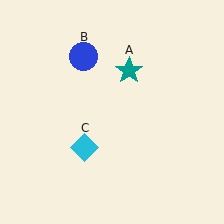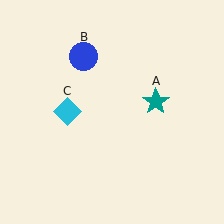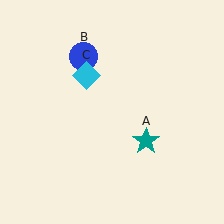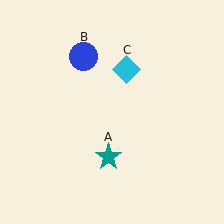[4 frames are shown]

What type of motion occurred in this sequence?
The teal star (object A), cyan diamond (object C) rotated clockwise around the center of the scene.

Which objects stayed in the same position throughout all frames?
Blue circle (object B) remained stationary.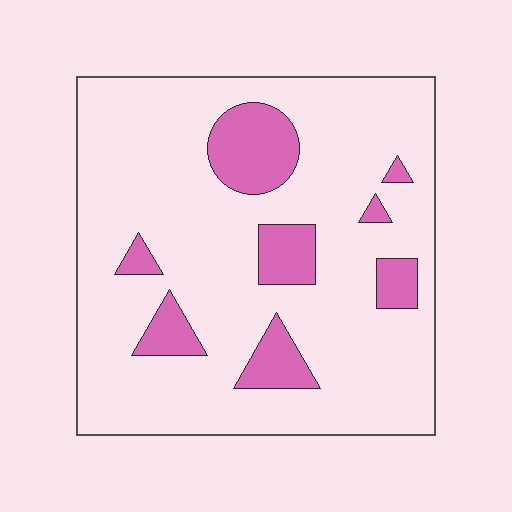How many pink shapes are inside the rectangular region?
8.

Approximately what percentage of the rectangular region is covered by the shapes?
Approximately 15%.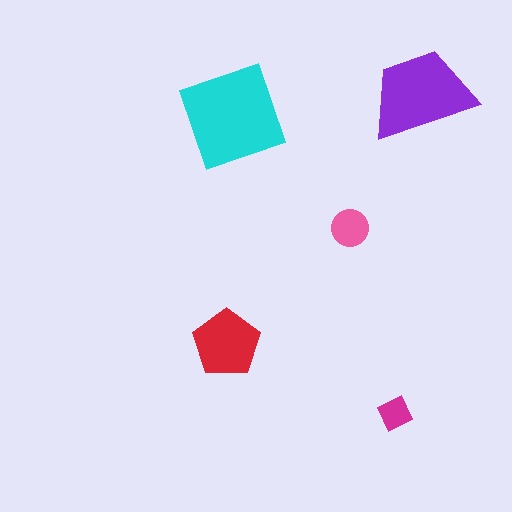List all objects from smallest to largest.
The magenta square, the pink circle, the red pentagon, the purple trapezoid, the cyan diamond.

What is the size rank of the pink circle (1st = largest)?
4th.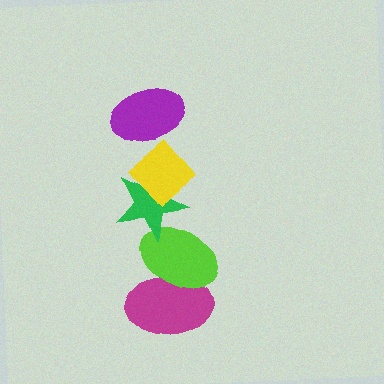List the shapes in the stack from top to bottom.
From top to bottom: the purple ellipse, the yellow diamond, the green star, the lime ellipse, the magenta ellipse.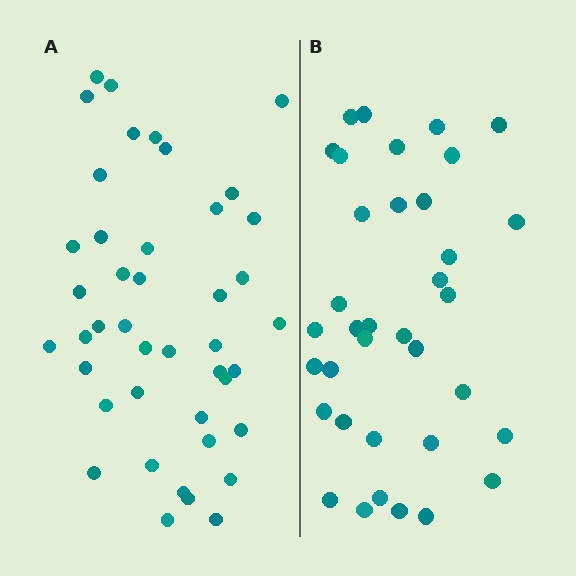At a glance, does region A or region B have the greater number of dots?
Region A (the left region) has more dots.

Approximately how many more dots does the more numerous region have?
Region A has roughly 8 or so more dots than region B.